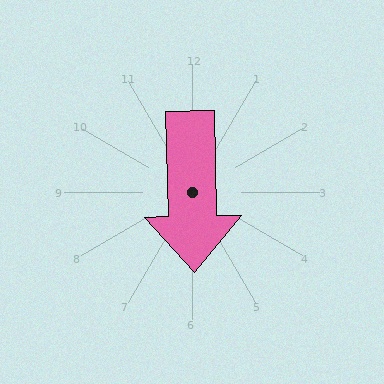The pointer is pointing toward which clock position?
Roughly 6 o'clock.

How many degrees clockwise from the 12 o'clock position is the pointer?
Approximately 179 degrees.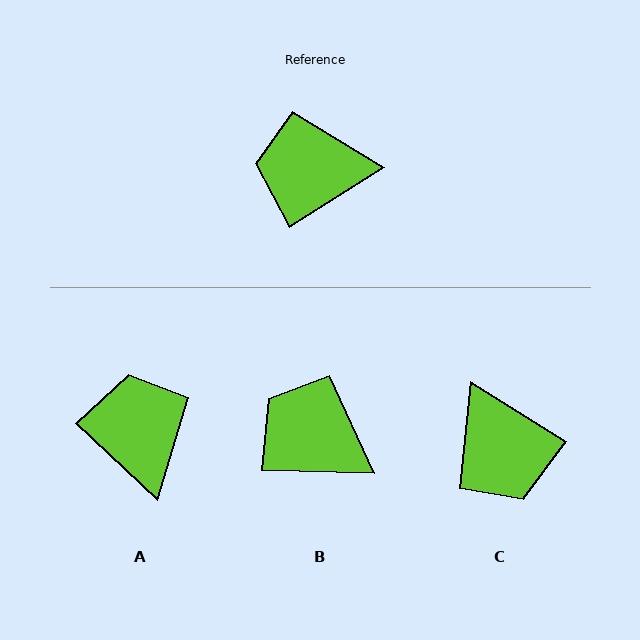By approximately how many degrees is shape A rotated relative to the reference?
Approximately 75 degrees clockwise.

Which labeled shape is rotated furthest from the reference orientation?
C, about 115 degrees away.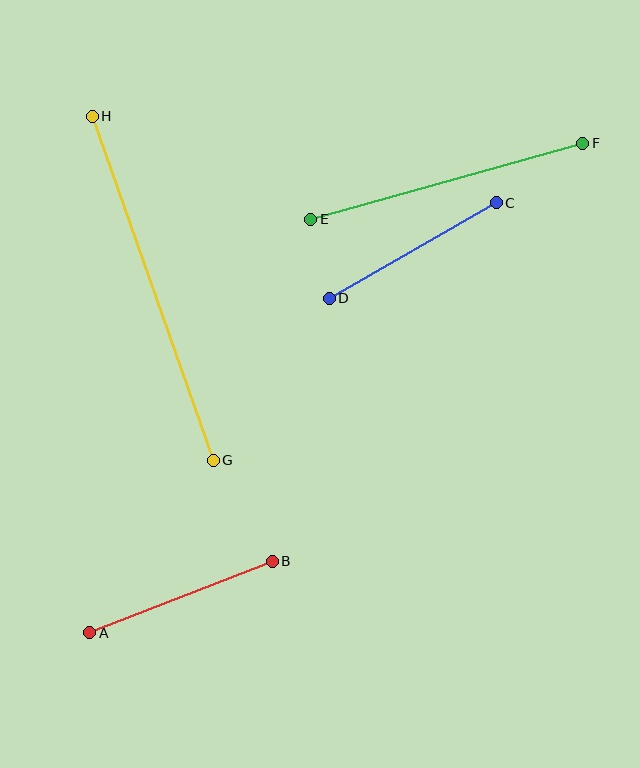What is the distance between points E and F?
The distance is approximately 282 pixels.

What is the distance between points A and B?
The distance is approximately 196 pixels.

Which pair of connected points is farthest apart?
Points G and H are farthest apart.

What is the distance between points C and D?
The distance is approximately 192 pixels.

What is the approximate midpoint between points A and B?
The midpoint is at approximately (181, 597) pixels.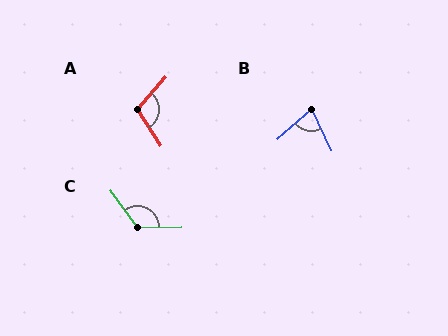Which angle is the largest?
C, at approximately 124 degrees.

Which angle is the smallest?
B, at approximately 74 degrees.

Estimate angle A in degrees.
Approximately 106 degrees.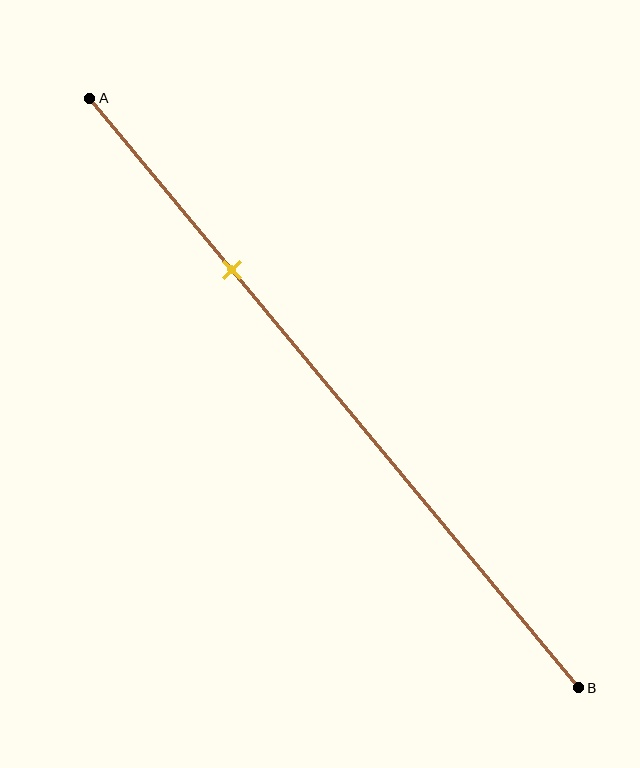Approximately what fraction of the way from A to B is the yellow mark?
The yellow mark is approximately 30% of the way from A to B.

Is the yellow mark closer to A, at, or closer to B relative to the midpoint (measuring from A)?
The yellow mark is closer to point A than the midpoint of segment AB.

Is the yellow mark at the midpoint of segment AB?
No, the mark is at about 30% from A, not at the 50% midpoint.